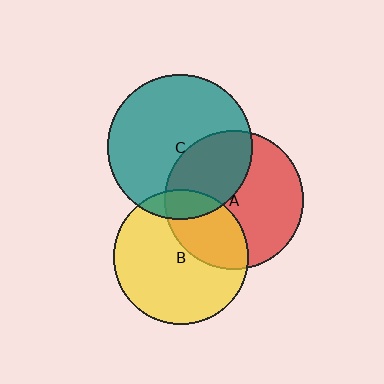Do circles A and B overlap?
Yes.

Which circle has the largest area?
Circle C (teal).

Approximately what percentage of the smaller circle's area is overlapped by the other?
Approximately 35%.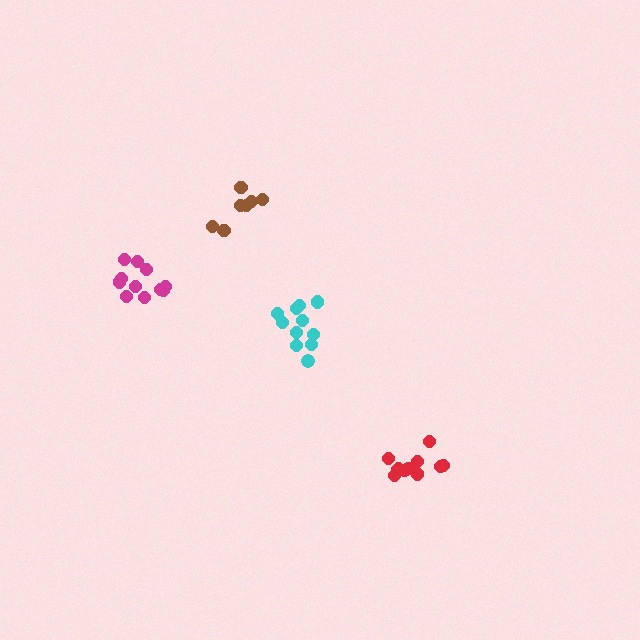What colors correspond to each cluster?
The clusters are colored: cyan, red, magenta, brown.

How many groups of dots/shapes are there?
There are 4 groups.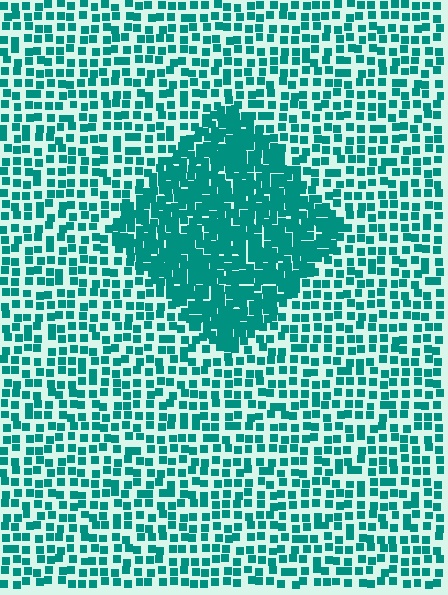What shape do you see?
I see a diamond.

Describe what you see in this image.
The image contains small teal elements arranged at two different densities. A diamond-shaped region is visible where the elements are more densely packed than the surrounding area.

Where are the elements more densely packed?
The elements are more densely packed inside the diamond boundary.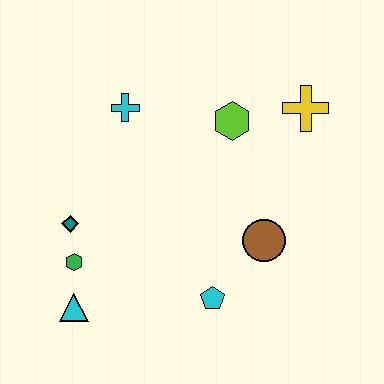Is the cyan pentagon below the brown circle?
Yes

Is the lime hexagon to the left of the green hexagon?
No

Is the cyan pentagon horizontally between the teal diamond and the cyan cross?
No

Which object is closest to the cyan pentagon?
The brown circle is closest to the cyan pentagon.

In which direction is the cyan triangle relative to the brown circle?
The cyan triangle is to the left of the brown circle.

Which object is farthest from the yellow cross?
The cyan triangle is farthest from the yellow cross.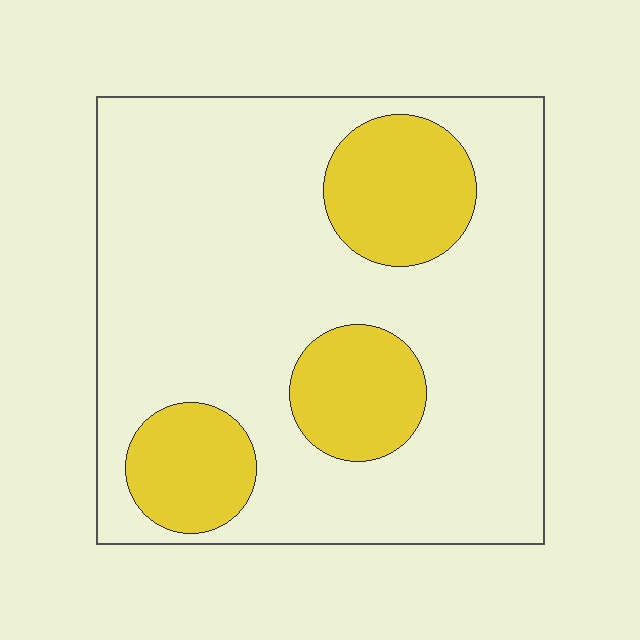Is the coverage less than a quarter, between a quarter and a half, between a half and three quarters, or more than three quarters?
Less than a quarter.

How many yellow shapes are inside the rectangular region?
3.